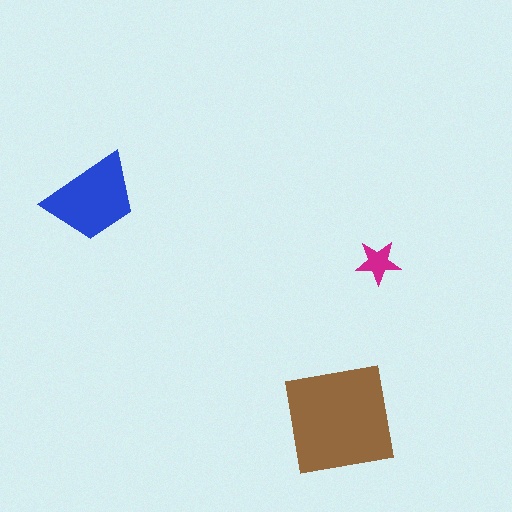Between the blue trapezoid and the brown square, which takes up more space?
The brown square.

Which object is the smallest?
The magenta star.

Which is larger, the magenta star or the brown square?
The brown square.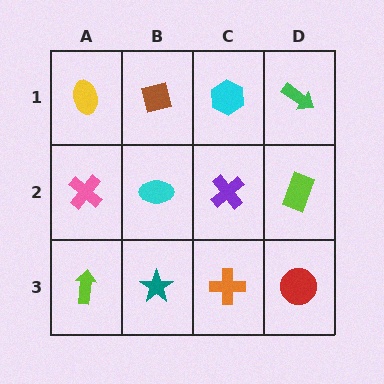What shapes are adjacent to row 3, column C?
A purple cross (row 2, column C), a teal star (row 3, column B), a red circle (row 3, column D).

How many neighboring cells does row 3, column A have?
2.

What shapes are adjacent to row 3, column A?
A pink cross (row 2, column A), a teal star (row 3, column B).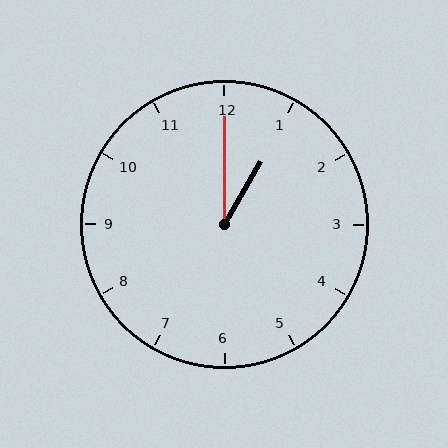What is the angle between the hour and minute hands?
Approximately 30 degrees.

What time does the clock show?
1:00.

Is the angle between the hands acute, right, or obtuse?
It is acute.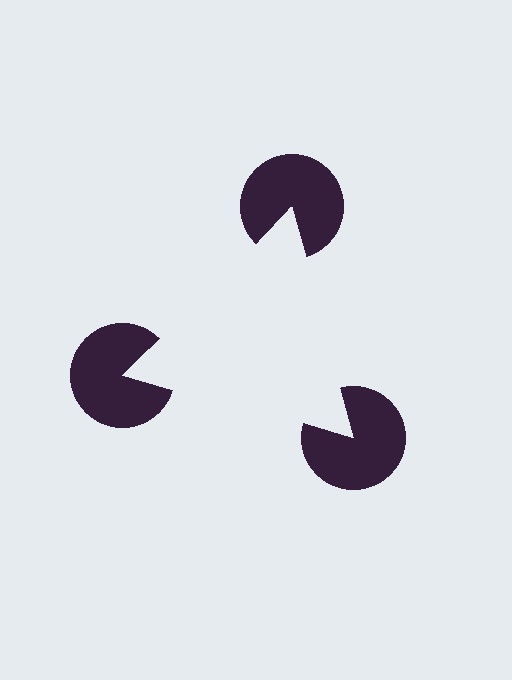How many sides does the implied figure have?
3 sides.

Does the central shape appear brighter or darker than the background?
It typically appears slightly brighter than the background, even though no actual brightness change is drawn.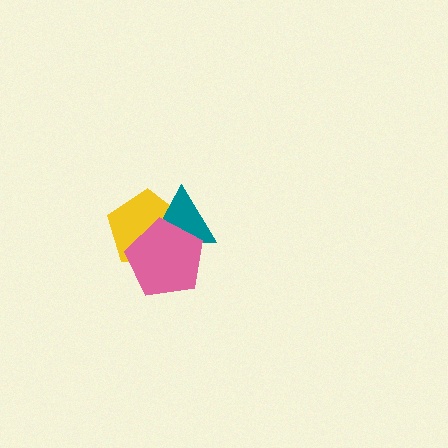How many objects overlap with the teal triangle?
2 objects overlap with the teal triangle.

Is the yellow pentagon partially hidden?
Yes, it is partially covered by another shape.